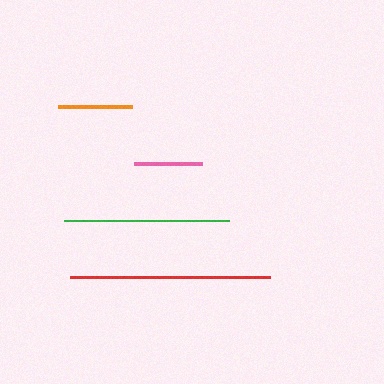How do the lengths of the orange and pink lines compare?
The orange and pink lines are approximately the same length.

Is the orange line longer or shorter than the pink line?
The orange line is longer than the pink line.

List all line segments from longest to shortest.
From longest to shortest: red, green, orange, pink.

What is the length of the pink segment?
The pink segment is approximately 68 pixels long.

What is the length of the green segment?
The green segment is approximately 166 pixels long.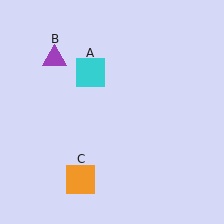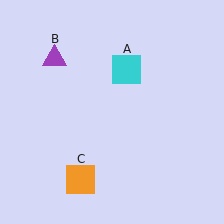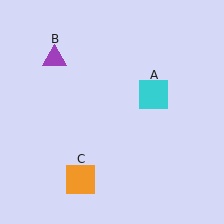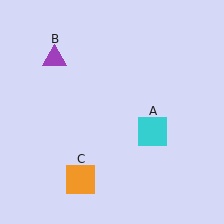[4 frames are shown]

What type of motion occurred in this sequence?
The cyan square (object A) rotated clockwise around the center of the scene.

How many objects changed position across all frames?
1 object changed position: cyan square (object A).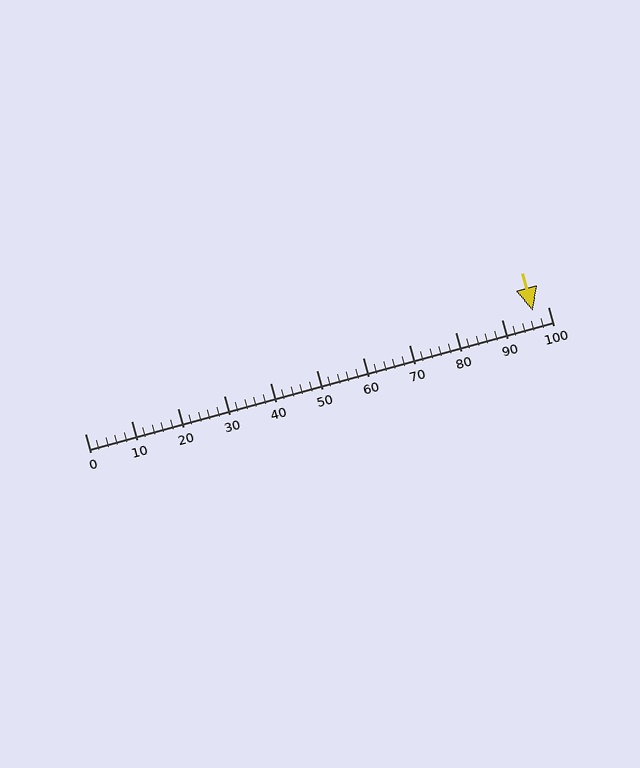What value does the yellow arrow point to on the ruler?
The yellow arrow points to approximately 97.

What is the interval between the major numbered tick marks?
The major tick marks are spaced 10 units apart.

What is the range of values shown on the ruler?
The ruler shows values from 0 to 100.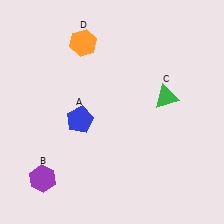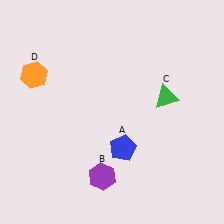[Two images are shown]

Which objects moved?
The objects that moved are: the blue pentagon (A), the purple hexagon (B), the orange hexagon (D).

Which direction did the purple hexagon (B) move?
The purple hexagon (B) moved right.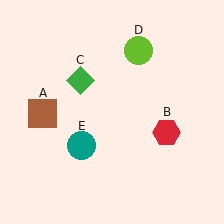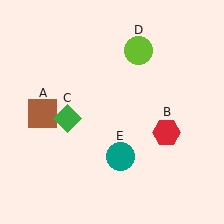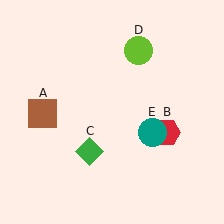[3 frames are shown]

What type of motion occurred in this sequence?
The green diamond (object C), teal circle (object E) rotated counterclockwise around the center of the scene.